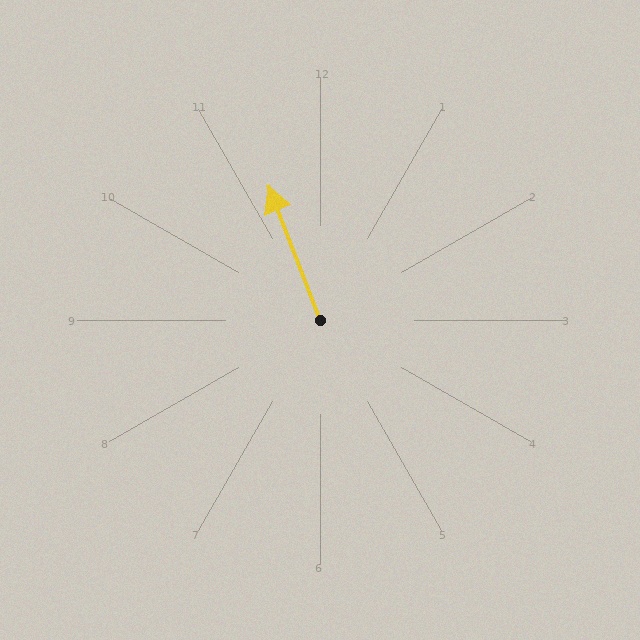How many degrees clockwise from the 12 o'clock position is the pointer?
Approximately 339 degrees.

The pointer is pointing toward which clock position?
Roughly 11 o'clock.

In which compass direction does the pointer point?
North.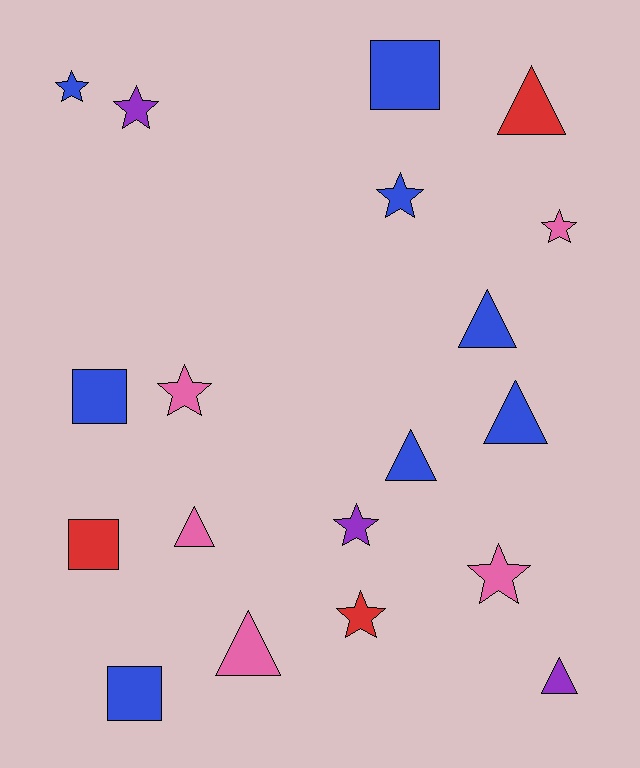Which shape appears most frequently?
Star, with 8 objects.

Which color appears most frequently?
Blue, with 8 objects.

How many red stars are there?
There is 1 red star.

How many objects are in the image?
There are 19 objects.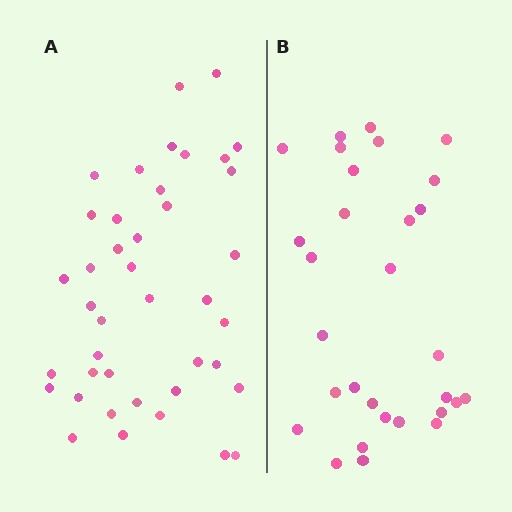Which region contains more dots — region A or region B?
Region A (the left region) has more dots.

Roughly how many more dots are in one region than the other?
Region A has roughly 12 or so more dots than region B.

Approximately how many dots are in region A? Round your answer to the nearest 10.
About 40 dots. (The exact count is 41, which rounds to 40.)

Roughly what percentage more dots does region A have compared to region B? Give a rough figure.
About 35% more.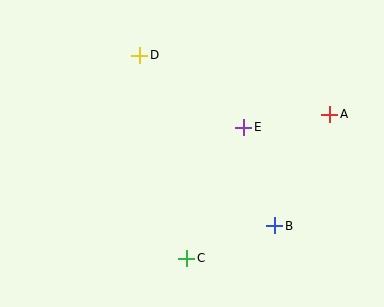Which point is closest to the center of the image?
Point E at (244, 127) is closest to the center.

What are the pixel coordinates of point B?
Point B is at (275, 226).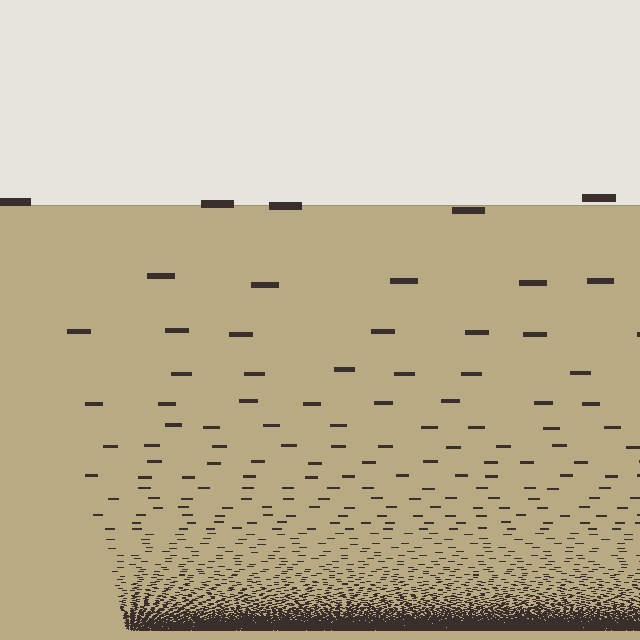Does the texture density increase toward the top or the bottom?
Density increases toward the bottom.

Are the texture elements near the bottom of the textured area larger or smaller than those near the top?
Smaller. The gradient is inverted — elements near the bottom are smaller and denser.